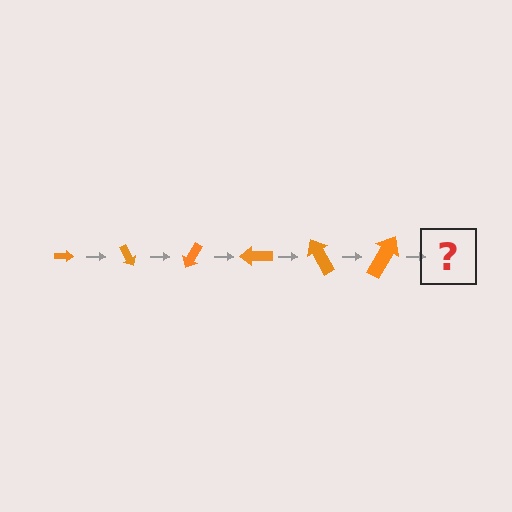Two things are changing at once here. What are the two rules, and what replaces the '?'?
The two rules are that the arrow grows larger each step and it rotates 60 degrees each step. The '?' should be an arrow, larger than the previous one and rotated 360 degrees from the start.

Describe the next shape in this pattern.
It should be an arrow, larger than the previous one and rotated 360 degrees from the start.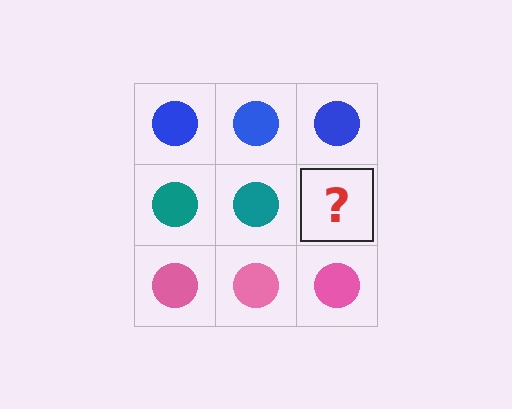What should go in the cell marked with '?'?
The missing cell should contain a teal circle.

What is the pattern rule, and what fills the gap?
The rule is that each row has a consistent color. The gap should be filled with a teal circle.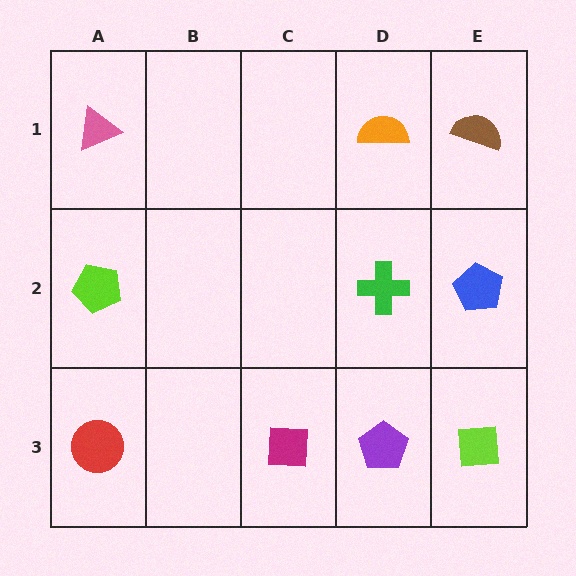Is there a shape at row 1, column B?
No, that cell is empty.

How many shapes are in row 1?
3 shapes.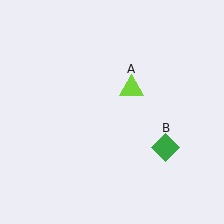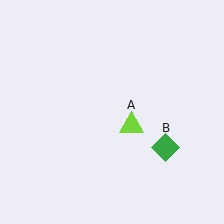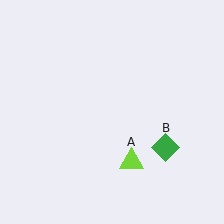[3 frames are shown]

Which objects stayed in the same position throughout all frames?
Green diamond (object B) remained stationary.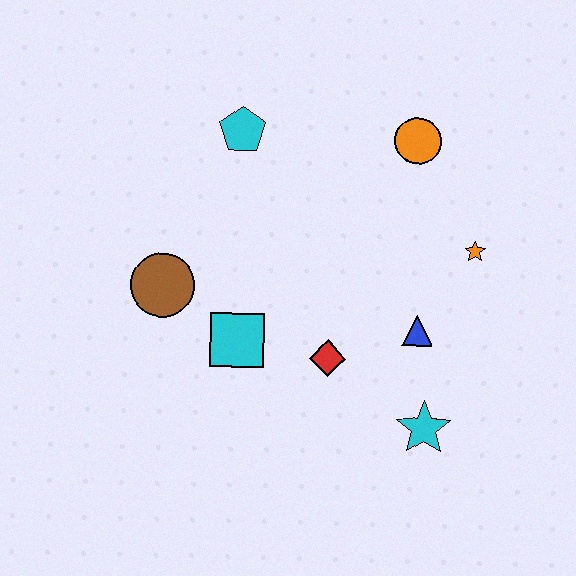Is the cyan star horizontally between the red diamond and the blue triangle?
No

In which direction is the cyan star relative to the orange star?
The cyan star is below the orange star.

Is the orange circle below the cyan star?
No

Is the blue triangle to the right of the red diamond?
Yes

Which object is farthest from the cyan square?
The orange circle is farthest from the cyan square.